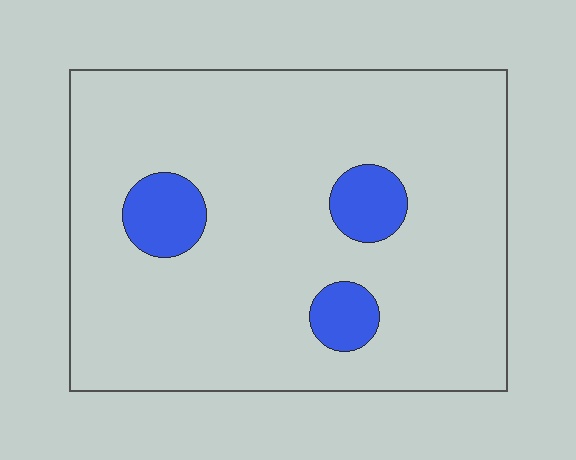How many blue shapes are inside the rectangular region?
3.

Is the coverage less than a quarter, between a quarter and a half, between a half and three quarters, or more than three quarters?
Less than a quarter.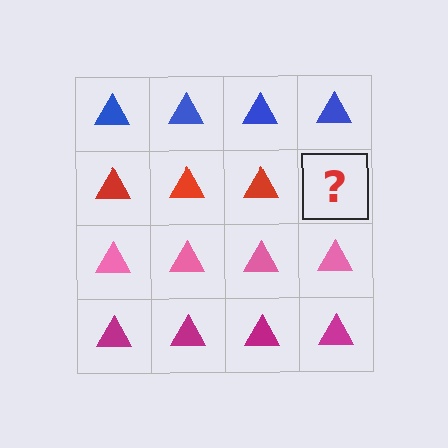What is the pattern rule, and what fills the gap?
The rule is that each row has a consistent color. The gap should be filled with a red triangle.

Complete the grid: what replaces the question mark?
The question mark should be replaced with a red triangle.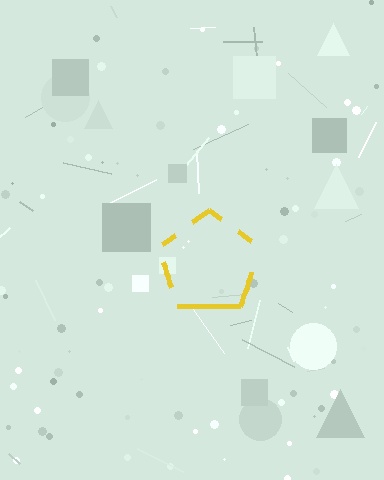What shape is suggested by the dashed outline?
The dashed outline suggests a pentagon.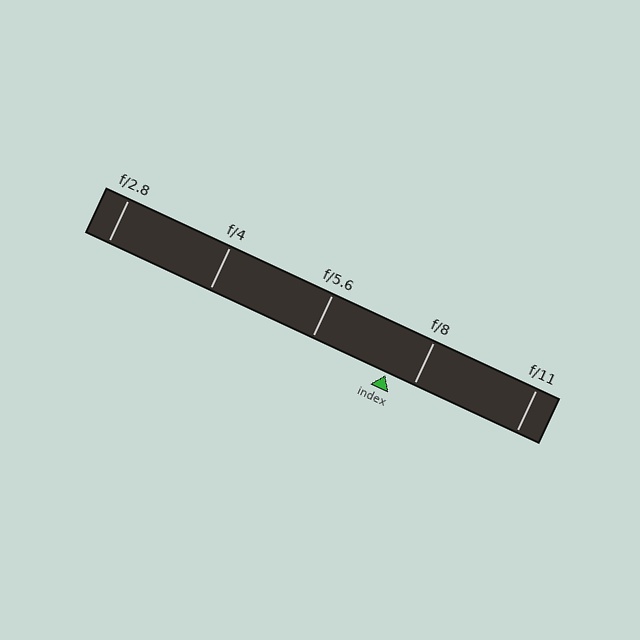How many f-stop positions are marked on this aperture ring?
There are 5 f-stop positions marked.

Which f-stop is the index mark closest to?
The index mark is closest to f/8.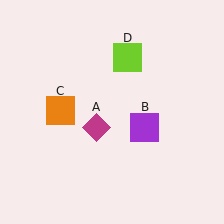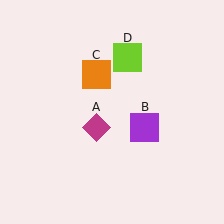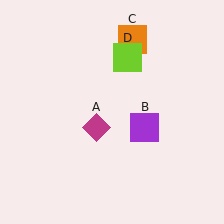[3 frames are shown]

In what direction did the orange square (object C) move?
The orange square (object C) moved up and to the right.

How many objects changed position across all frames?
1 object changed position: orange square (object C).